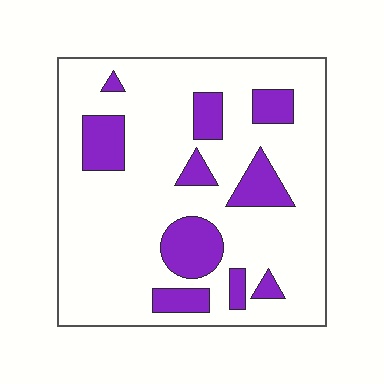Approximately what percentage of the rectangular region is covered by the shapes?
Approximately 20%.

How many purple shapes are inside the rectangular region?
10.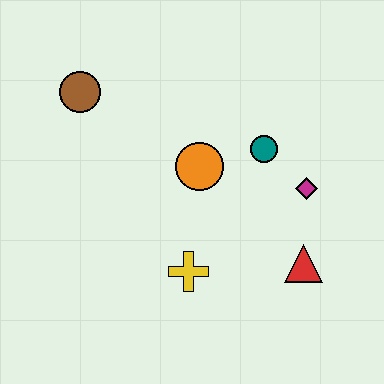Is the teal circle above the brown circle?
No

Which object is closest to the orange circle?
The teal circle is closest to the orange circle.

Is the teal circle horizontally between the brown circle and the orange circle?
No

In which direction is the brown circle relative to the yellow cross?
The brown circle is above the yellow cross.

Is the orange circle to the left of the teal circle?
Yes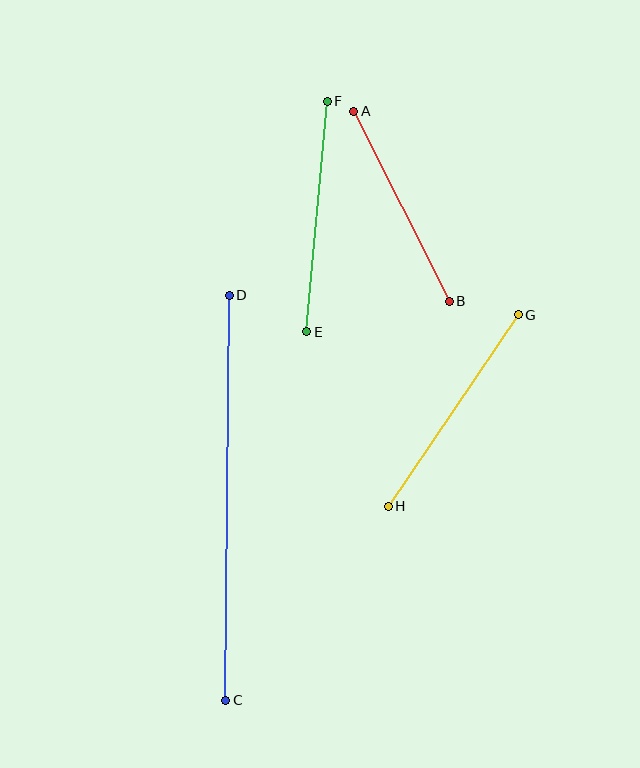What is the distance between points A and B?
The distance is approximately 213 pixels.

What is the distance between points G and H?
The distance is approximately 231 pixels.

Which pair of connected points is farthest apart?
Points C and D are farthest apart.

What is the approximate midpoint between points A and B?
The midpoint is at approximately (402, 206) pixels.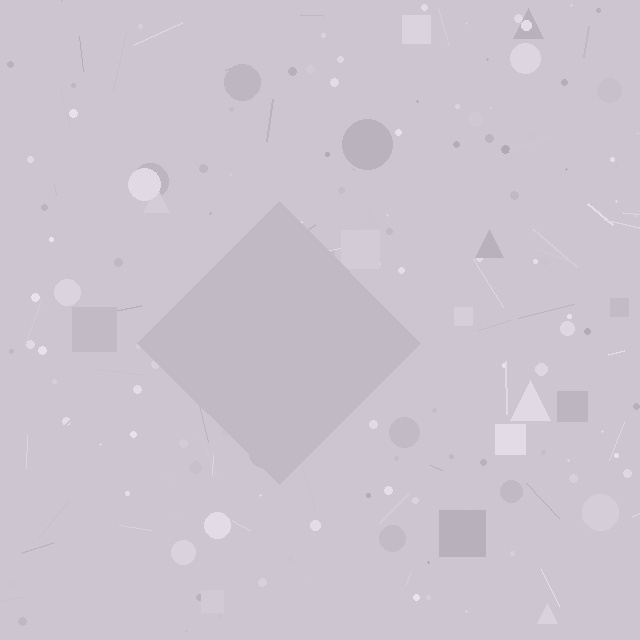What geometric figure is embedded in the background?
A diamond is embedded in the background.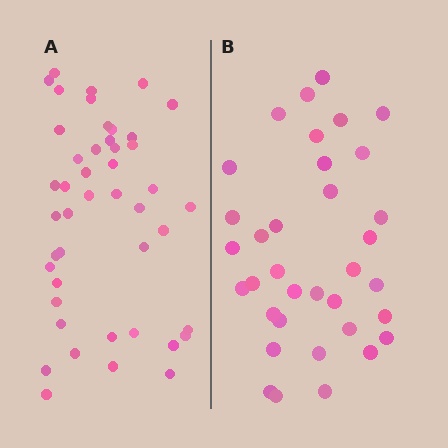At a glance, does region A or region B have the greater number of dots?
Region A (the left region) has more dots.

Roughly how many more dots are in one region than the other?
Region A has roughly 10 or so more dots than region B.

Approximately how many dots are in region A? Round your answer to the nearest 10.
About 40 dots. (The exact count is 45, which rounds to 40.)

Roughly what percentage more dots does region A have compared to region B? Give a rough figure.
About 30% more.